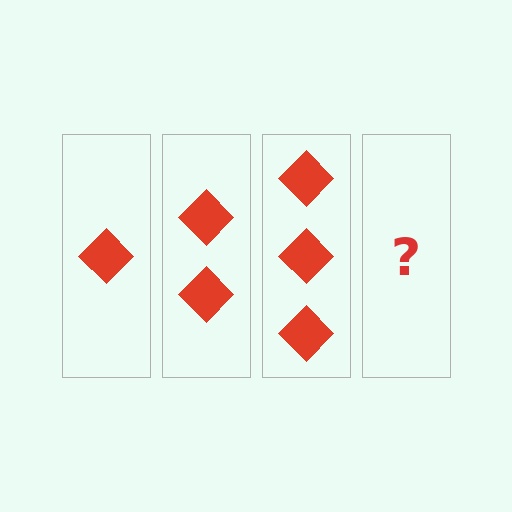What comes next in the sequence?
The next element should be 4 diamonds.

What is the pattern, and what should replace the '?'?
The pattern is that each step adds one more diamond. The '?' should be 4 diamonds.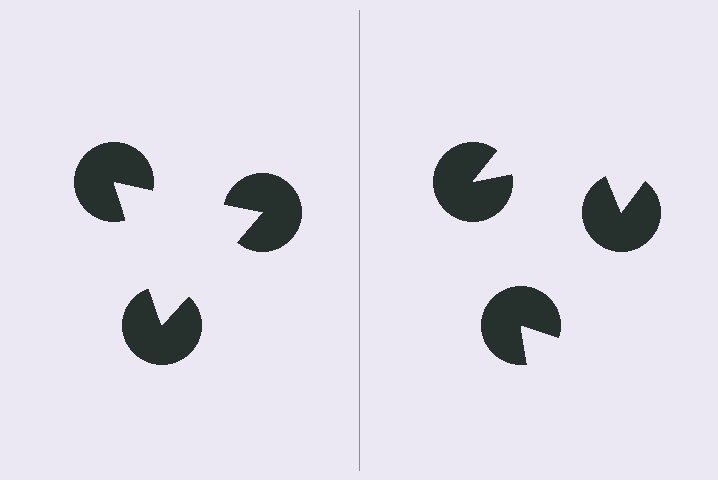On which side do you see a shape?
An illusory triangle appears on the left side. On the right side the wedge cuts are rotated, so no coherent shape forms.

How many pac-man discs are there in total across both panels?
6 — 3 on each side.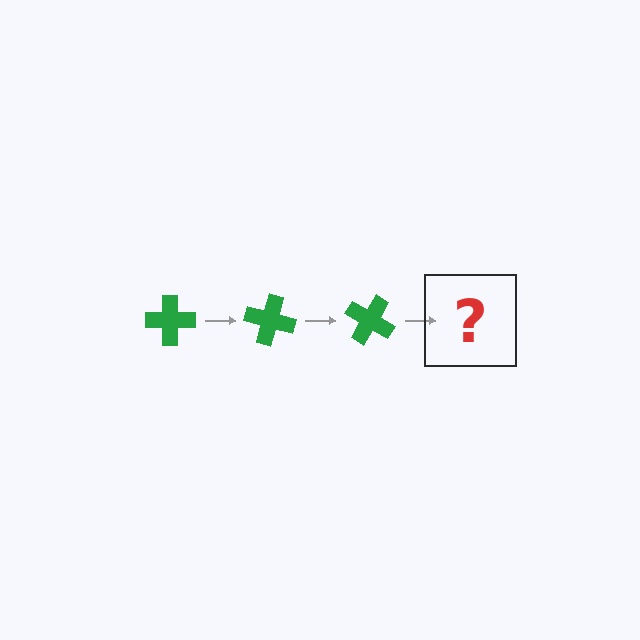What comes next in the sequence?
The next element should be a green cross rotated 45 degrees.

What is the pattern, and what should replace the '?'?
The pattern is that the cross rotates 15 degrees each step. The '?' should be a green cross rotated 45 degrees.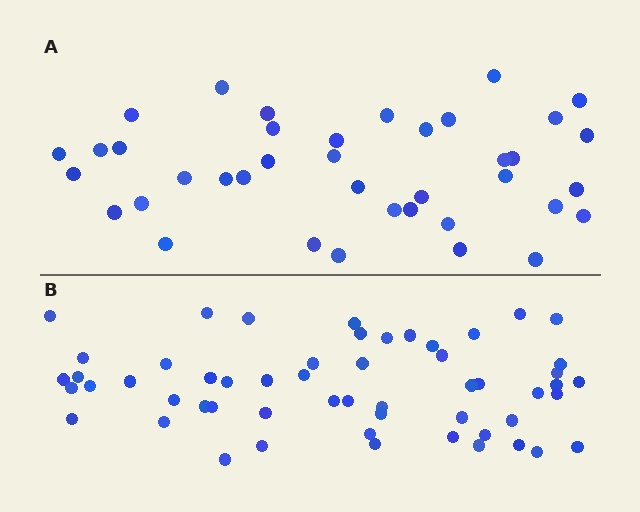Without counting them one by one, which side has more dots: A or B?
Region B (the bottom region) has more dots.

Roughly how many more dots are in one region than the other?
Region B has approximately 15 more dots than region A.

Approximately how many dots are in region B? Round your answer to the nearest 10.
About 60 dots. (The exact count is 55, which rounds to 60.)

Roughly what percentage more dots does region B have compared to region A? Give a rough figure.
About 40% more.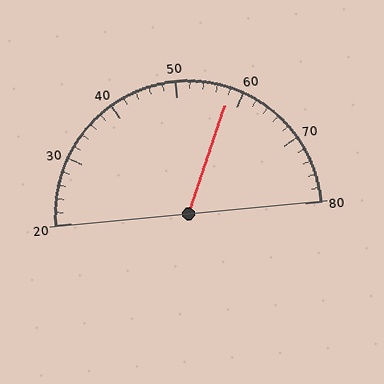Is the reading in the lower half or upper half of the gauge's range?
The reading is in the upper half of the range (20 to 80).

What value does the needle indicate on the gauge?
The needle indicates approximately 58.